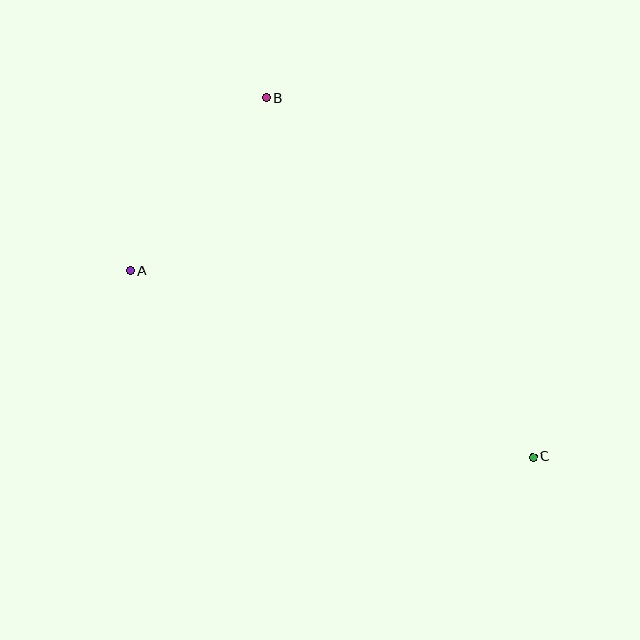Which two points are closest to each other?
Points A and B are closest to each other.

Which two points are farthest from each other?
Points B and C are farthest from each other.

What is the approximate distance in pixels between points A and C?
The distance between A and C is approximately 444 pixels.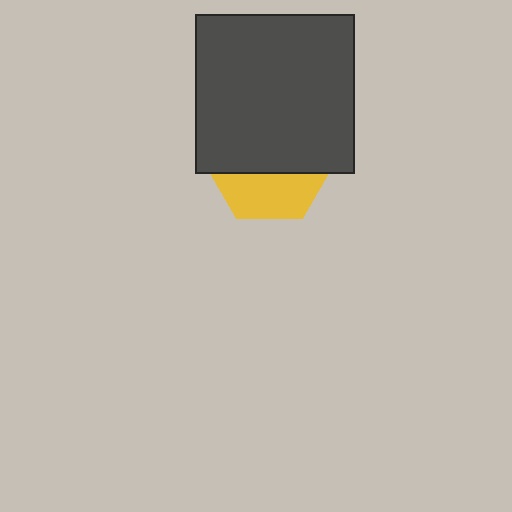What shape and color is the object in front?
The object in front is a dark gray square.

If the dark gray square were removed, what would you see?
You would see the complete yellow hexagon.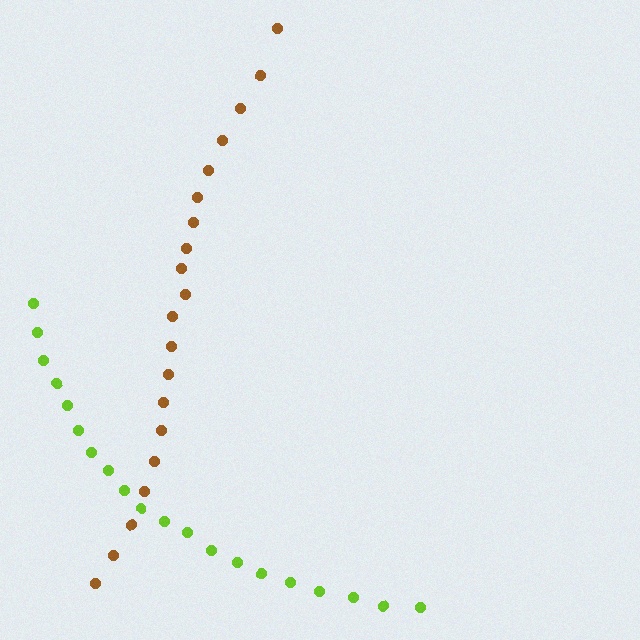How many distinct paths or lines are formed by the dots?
There are 2 distinct paths.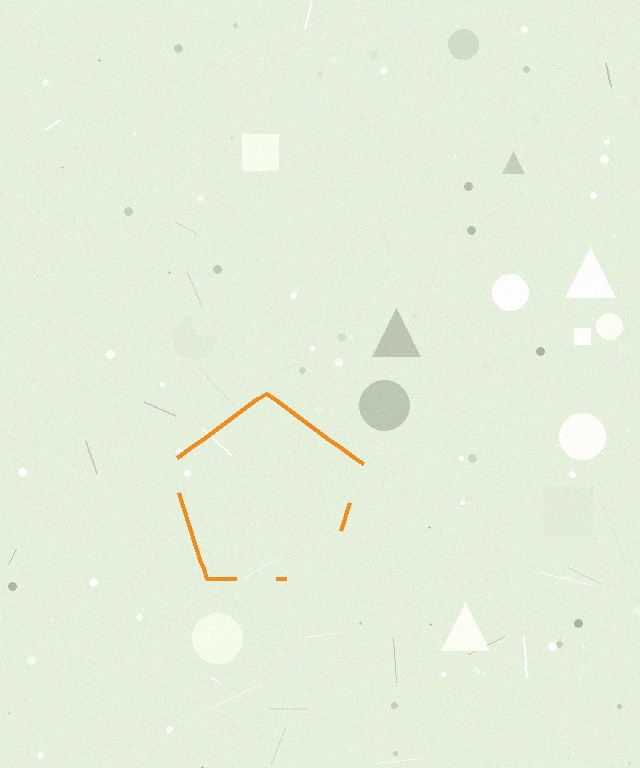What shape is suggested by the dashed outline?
The dashed outline suggests a pentagon.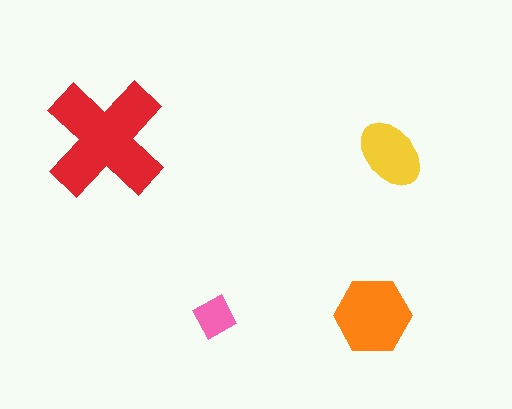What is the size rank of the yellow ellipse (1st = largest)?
3rd.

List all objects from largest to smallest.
The red cross, the orange hexagon, the yellow ellipse, the pink diamond.